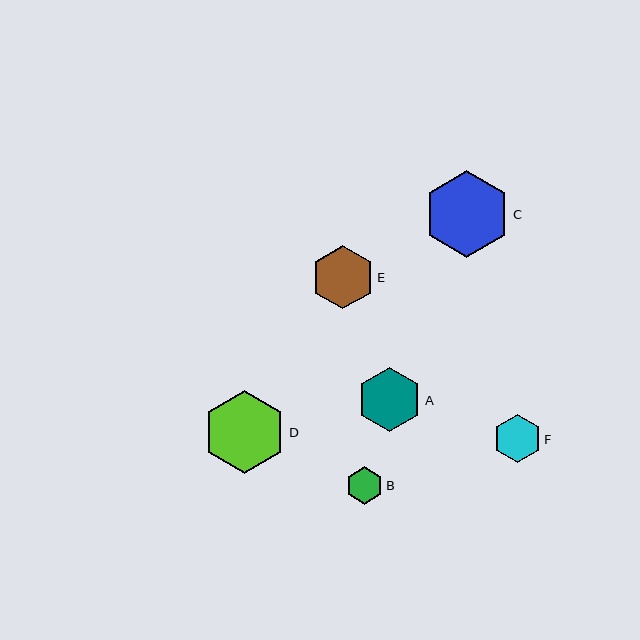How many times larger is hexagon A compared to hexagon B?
Hexagon A is approximately 1.7 times the size of hexagon B.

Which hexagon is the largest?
Hexagon C is the largest with a size of approximately 87 pixels.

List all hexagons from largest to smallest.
From largest to smallest: C, D, A, E, F, B.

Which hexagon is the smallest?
Hexagon B is the smallest with a size of approximately 38 pixels.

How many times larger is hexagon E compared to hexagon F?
Hexagon E is approximately 1.3 times the size of hexagon F.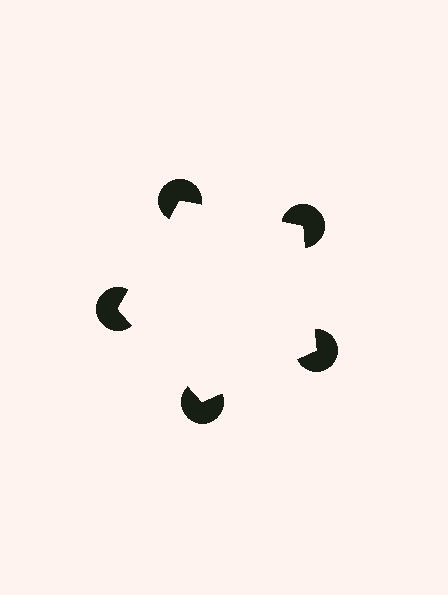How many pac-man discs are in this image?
There are 5 — one at each vertex of the illusory pentagon.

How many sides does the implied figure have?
5 sides.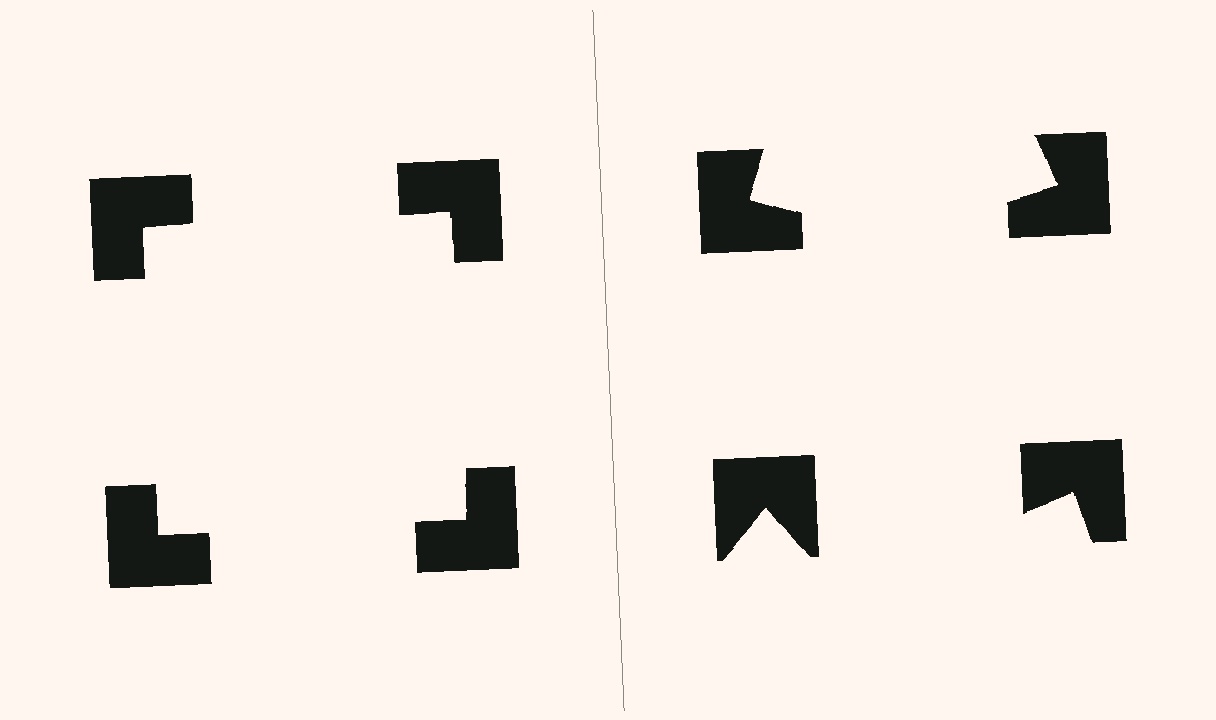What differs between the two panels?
The notched squares are positioned identically on both sides; only the wedge orientations differ. On the left they align to a square; on the right they are misaligned.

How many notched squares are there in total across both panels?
8 — 4 on each side.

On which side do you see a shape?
An illusory square appears on the left side. On the right side the wedge cuts are rotated, so no coherent shape forms.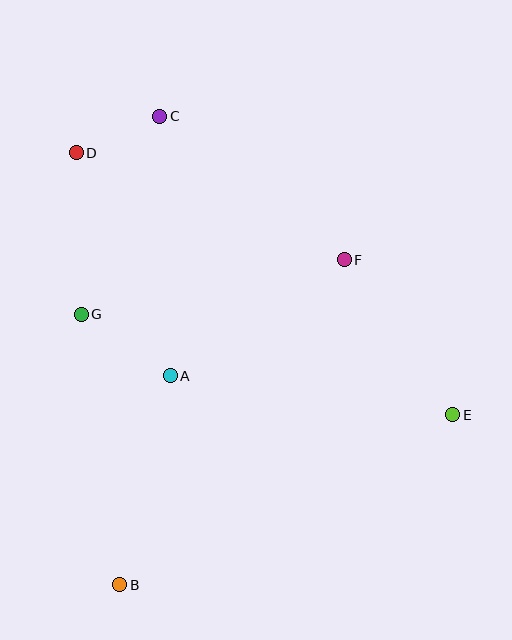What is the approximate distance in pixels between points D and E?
The distance between D and E is approximately 459 pixels.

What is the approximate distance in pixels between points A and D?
The distance between A and D is approximately 242 pixels.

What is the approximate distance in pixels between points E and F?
The distance between E and F is approximately 189 pixels.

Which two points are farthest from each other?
Points B and C are farthest from each other.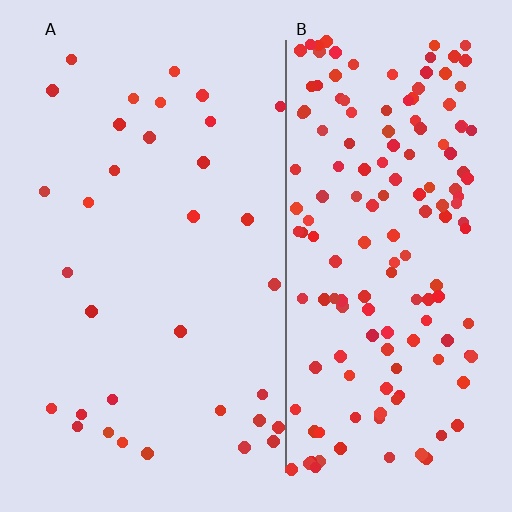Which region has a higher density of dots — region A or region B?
B (the right).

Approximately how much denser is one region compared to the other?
Approximately 4.8× — region B over region A.